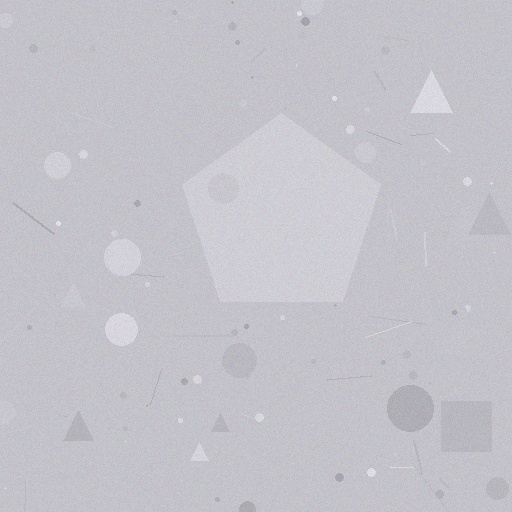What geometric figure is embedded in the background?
A pentagon is embedded in the background.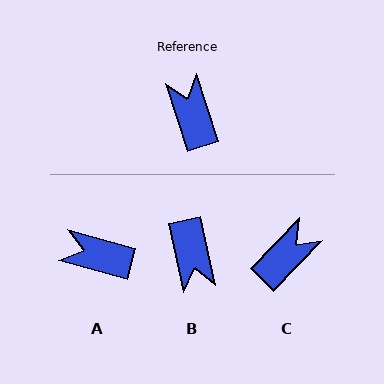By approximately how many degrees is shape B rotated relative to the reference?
Approximately 174 degrees counter-clockwise.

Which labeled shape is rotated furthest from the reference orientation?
B, about 174 degrees away.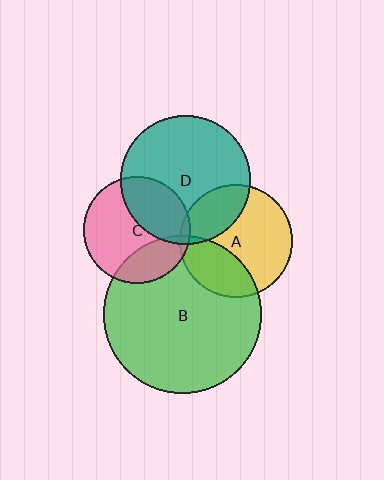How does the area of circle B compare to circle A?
Approximately 2.0 times.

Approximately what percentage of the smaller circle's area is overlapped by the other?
Approximately 25%.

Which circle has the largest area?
Circle B (green).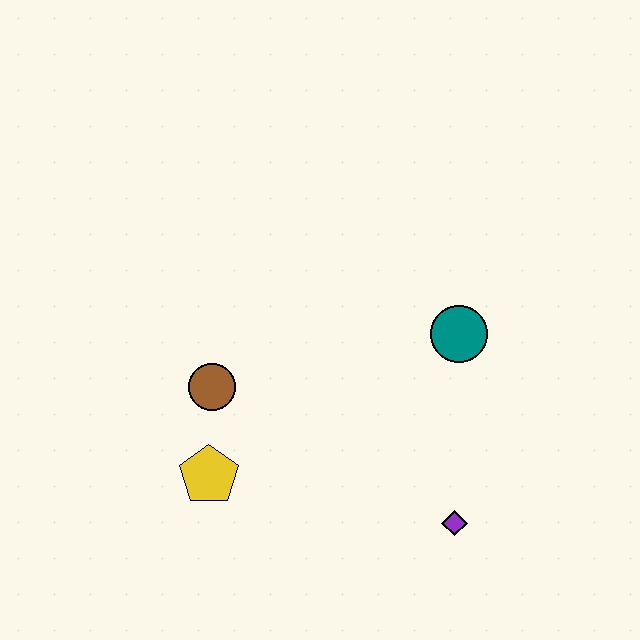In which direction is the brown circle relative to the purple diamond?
The brown circle is to the left of the purple diamond.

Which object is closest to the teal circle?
The purple diamond is closest to the teal circle.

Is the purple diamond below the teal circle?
Yes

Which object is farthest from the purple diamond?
The brown circle is farthest from the purple diamond.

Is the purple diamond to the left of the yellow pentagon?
No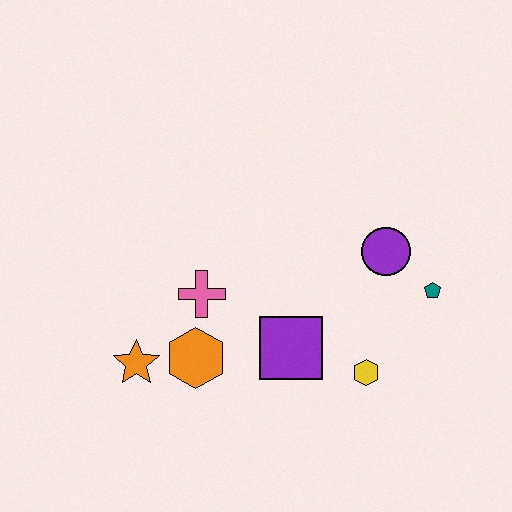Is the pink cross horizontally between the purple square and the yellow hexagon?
No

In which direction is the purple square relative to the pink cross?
The purple square is to the right of the pink cross.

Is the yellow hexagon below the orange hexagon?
Yes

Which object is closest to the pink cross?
The orange hexagon is closest to the pink cross.